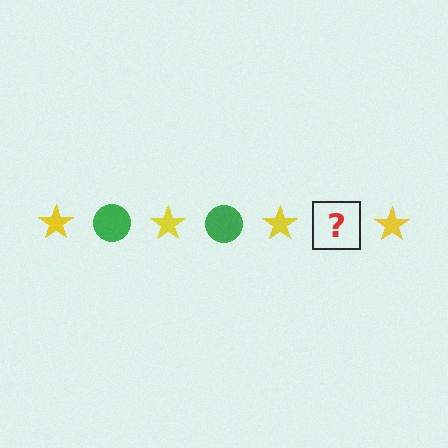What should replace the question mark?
The question mark should be replaced with a green circle.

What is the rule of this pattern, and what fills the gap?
The rule is that the pattern alternates between yellow star and green circle. The gap should be filled with a green circle.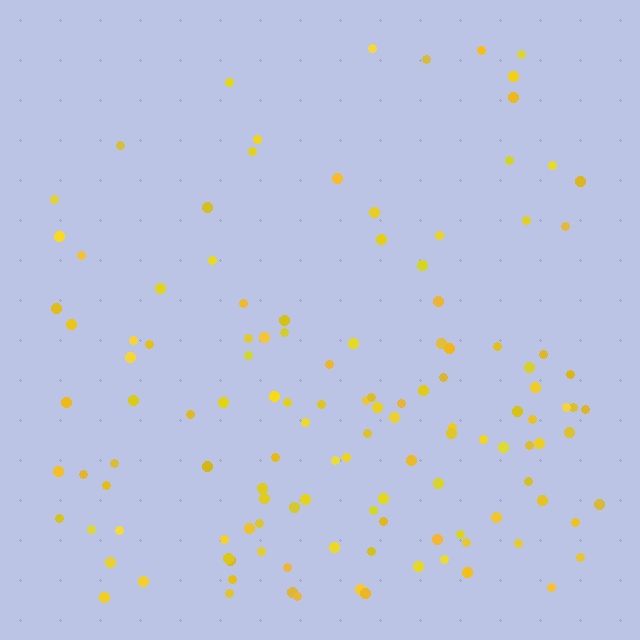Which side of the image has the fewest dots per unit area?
The top.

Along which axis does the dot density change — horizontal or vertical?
Vertical.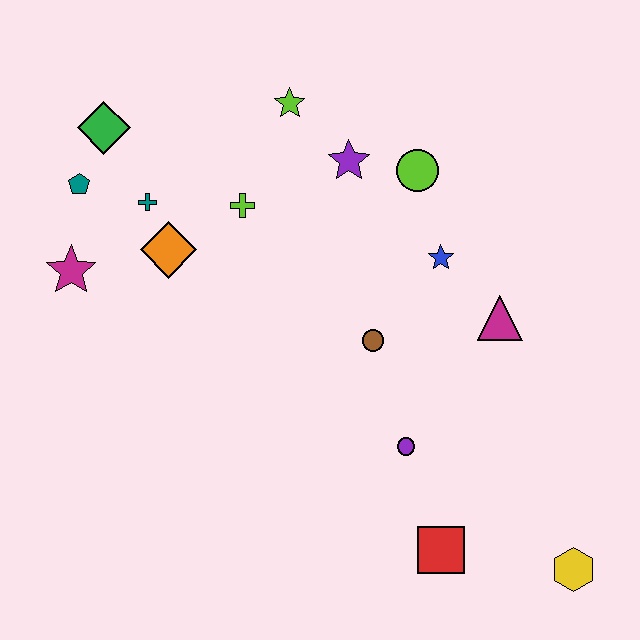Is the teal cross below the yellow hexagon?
No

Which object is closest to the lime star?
The purple star is closest to the lime star.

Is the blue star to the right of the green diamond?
Yes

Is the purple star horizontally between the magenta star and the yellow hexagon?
Yes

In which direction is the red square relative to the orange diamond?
The red square is below the orange diamond.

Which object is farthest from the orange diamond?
The yellow hexagon is farthest from the orange diamond.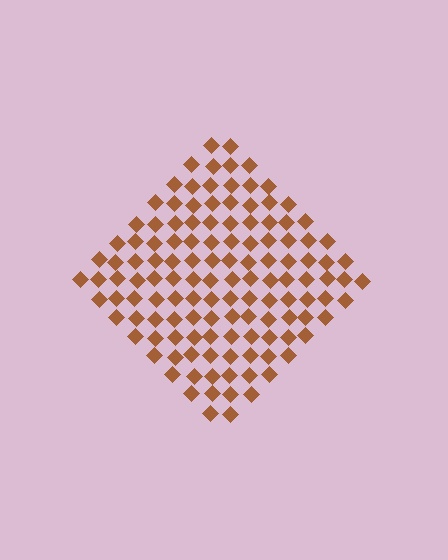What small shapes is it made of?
It is made of small diamonds.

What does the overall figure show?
The overall figure shows a diamond.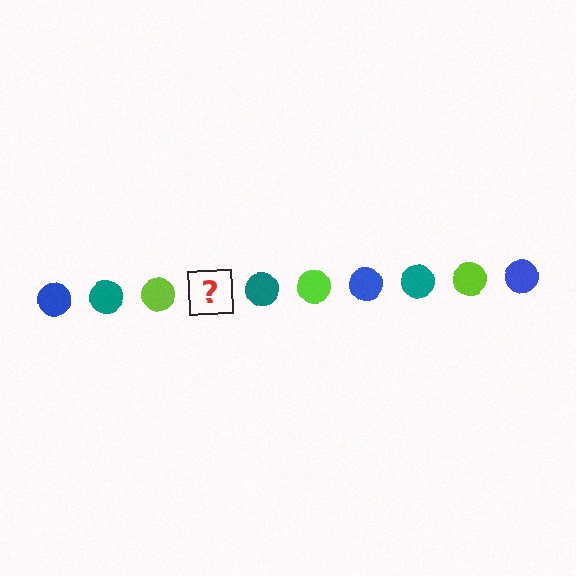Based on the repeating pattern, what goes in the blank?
The blank should be a blue circle.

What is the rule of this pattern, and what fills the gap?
The rule is that the pattern cycles through blue, teal, lime circles. The gap should be filled with a blue circle.